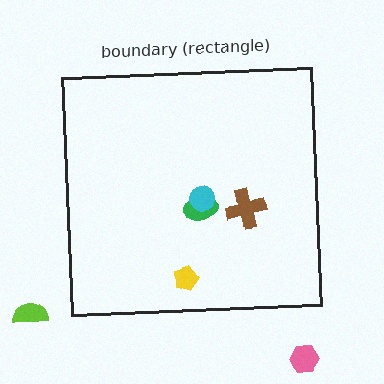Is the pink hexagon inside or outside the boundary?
Outside.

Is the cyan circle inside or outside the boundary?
Inside.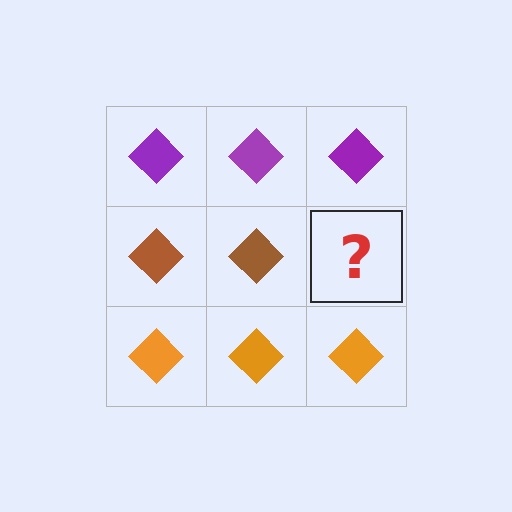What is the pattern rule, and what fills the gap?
The rule is that each row has a consistent color. The gap should be filled with a brown diamond.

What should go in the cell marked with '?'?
The missing cell should contain a brown diamond.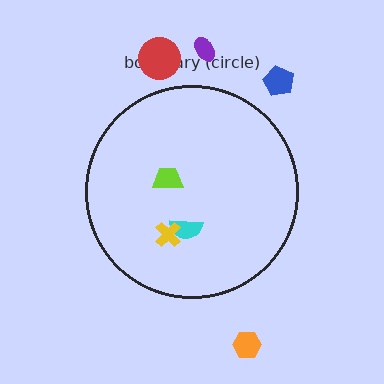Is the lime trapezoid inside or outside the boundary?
Inside.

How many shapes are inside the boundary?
3 inside, 4 outside.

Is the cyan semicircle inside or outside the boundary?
Inside.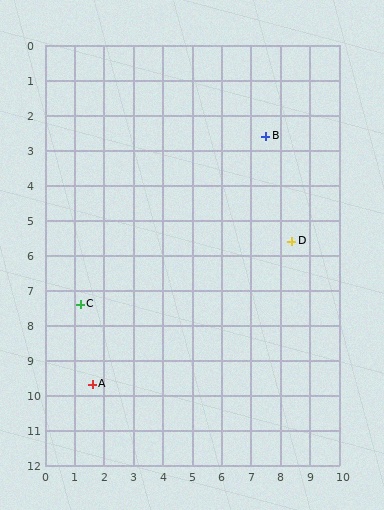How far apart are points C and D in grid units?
Points C and D are about 7.4 grid units apart.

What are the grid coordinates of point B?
Point B is at approximately (7.5, 2.6).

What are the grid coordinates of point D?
Point D is at approximately (8.4, 5.6).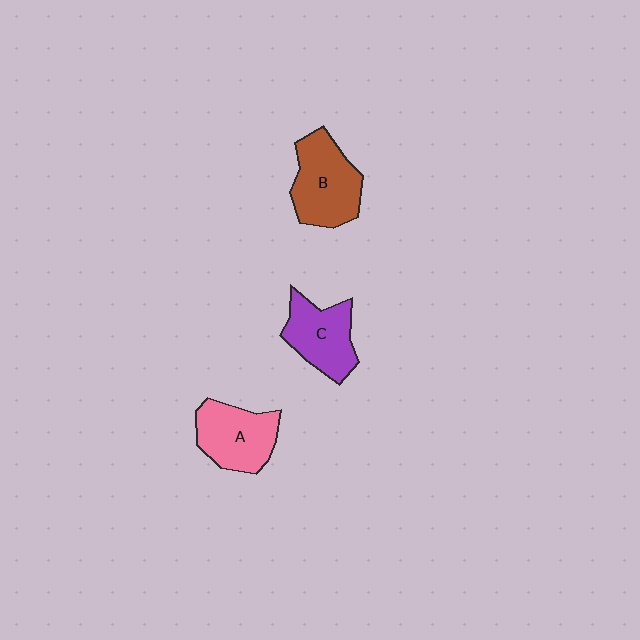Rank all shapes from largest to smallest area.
From largest to smallest: B (brown), A (pink), C (purple).